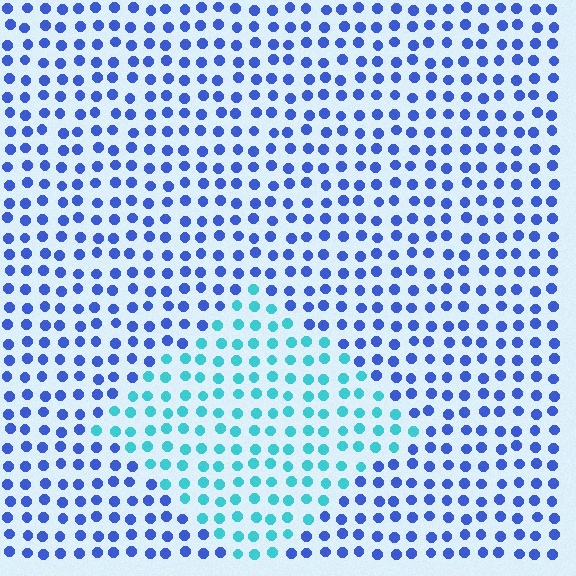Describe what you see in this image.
The image is filled with small blue elements in a uniform arrangement. A diamond-shaped region is visible where the elements are tinted to a slightly different hue, forming a subtle color boundary.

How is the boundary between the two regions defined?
The boundary is defined purely by a slight shift in hue (about 46 degrees). Spacing, size, and orientation are identical on both sides.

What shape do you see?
I see a diamond.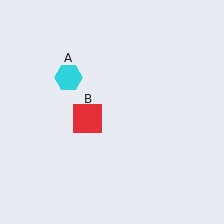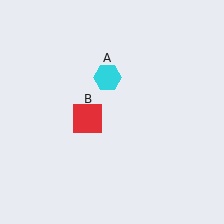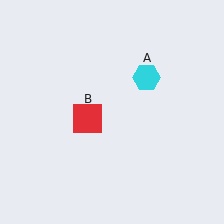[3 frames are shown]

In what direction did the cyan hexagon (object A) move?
The cyan hexagon (object A) moved right.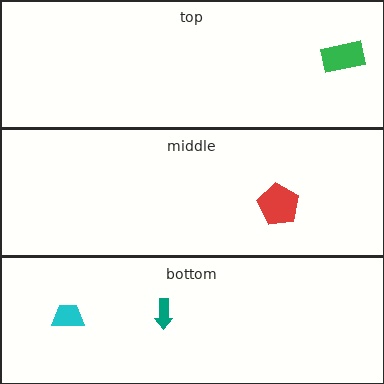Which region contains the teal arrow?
The bottom region.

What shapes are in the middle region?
The red pentagon.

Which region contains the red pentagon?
The middle region.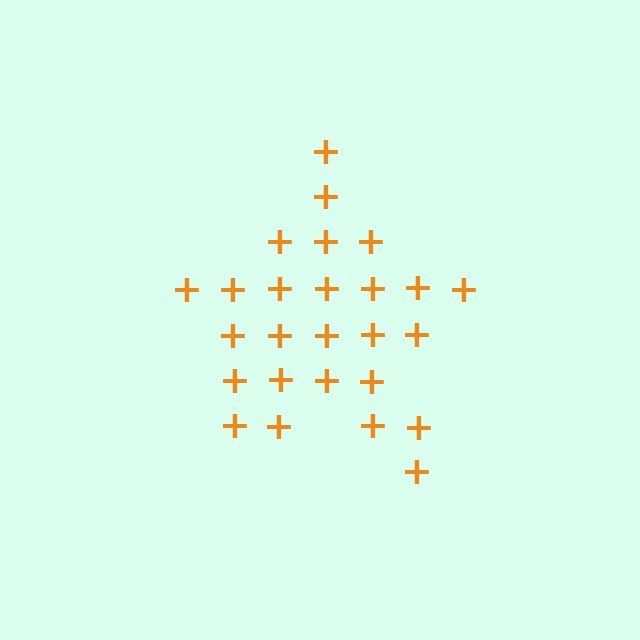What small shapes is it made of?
It is made of small plus signs.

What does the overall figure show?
The overall figure shows a star.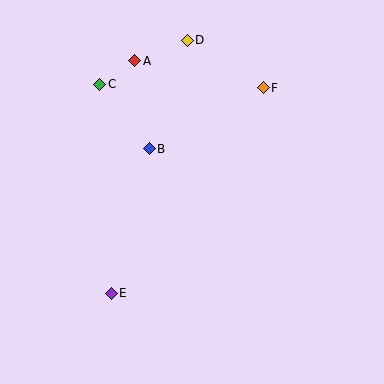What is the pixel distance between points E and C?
The distance between E and C is 209 pixels.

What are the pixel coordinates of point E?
Point E is at (111, 293).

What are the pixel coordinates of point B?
Point B is at (149, 149).